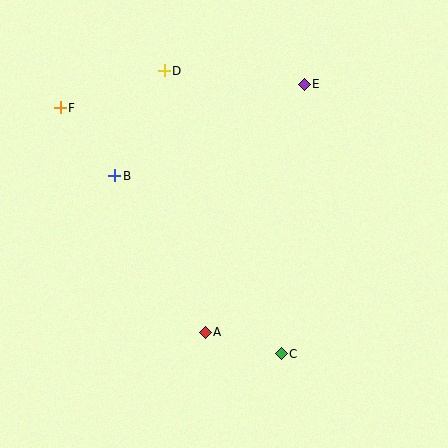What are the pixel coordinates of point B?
Point B is at (115, 176).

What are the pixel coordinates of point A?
Point A is at (205, 332).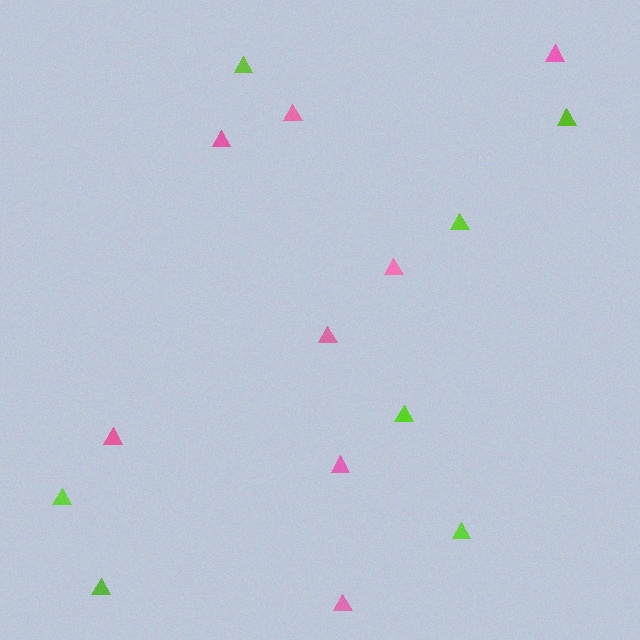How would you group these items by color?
There are 2 groups: one group of pink triangles (8) and one group of lime triangles (7).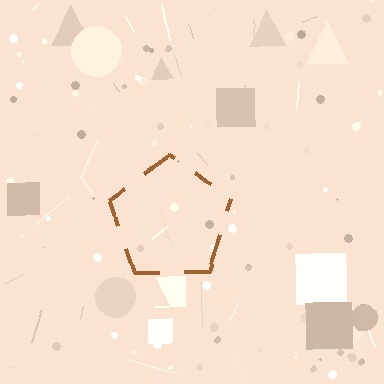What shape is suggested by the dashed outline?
The dashed outline suggests a pentagon.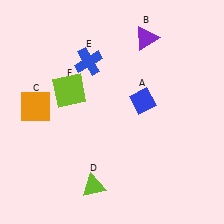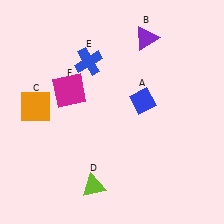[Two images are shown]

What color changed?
The square (F) changed from lime in Image 1 to magenta in Image 2.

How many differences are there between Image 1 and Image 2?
There is 1 difference between the two images.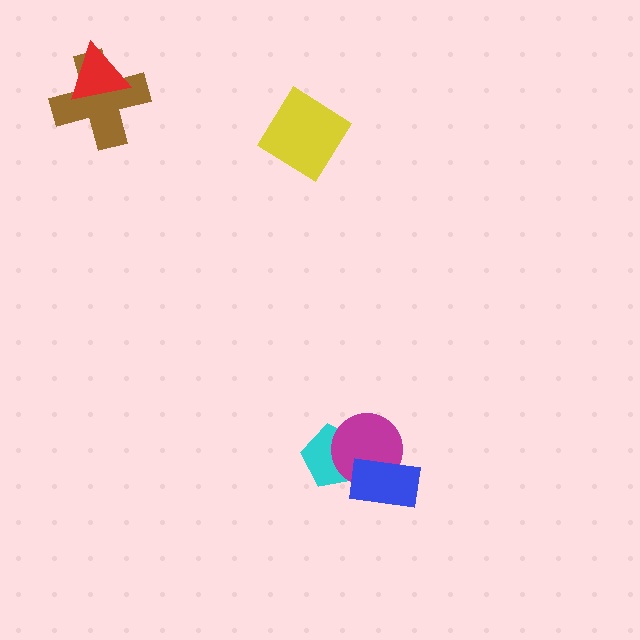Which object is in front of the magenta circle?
The blue rectangle is in front of the magenta circle.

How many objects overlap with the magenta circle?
2 objects overlap with the magenta circle.